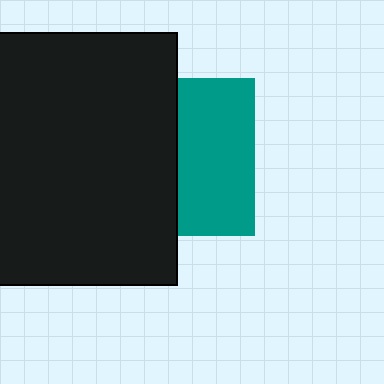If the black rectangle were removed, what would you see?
You would see the complete teal square.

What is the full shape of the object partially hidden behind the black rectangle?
The partially hidden object is a teal square.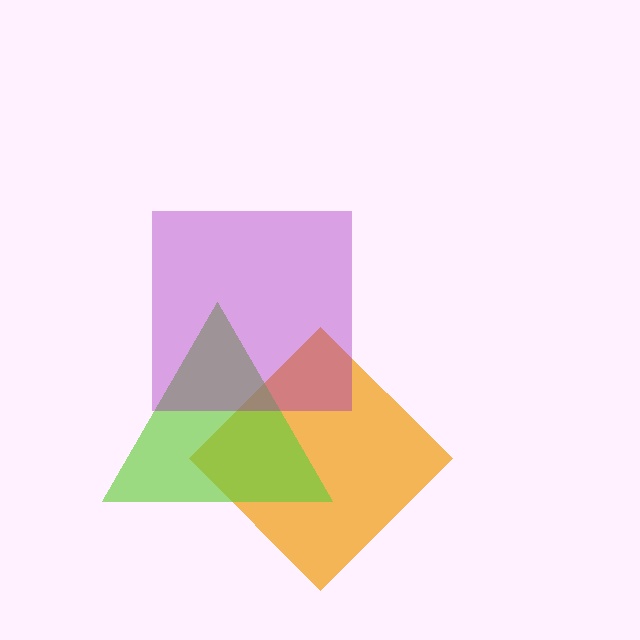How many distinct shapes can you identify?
There are 3 distinct shapes: an orange diamond, a lime triangle, a purple square.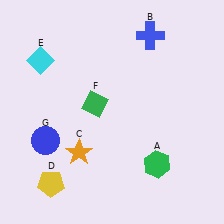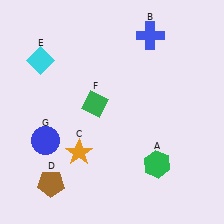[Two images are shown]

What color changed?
The pentagon (D) changed from yellow in Image 1 to brown in Image 2.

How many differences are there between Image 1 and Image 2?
There is 1 difference between the two images.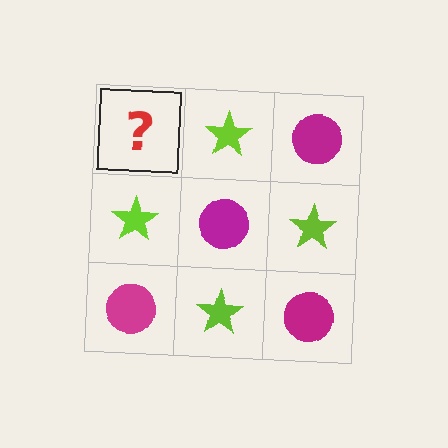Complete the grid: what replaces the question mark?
The question mark should be replaced with a magenta circle.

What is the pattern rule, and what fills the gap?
The rule is that it alternates magenta circle and lime star in a checkerboard pattern. The gap should be filled with a magenta circle.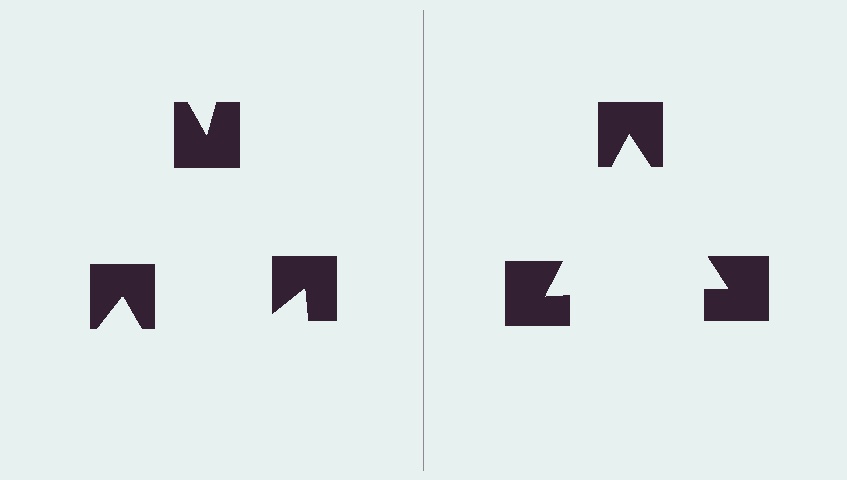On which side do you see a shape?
An illusory triangle appears on the right side. On the left side the wedge cuts are rotated, so no coherent shape forms.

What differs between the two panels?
The notched squares are positioned identically on both sides; only the wedge orientations differ. On the right they align to a triangle; on the left they are misaligned.